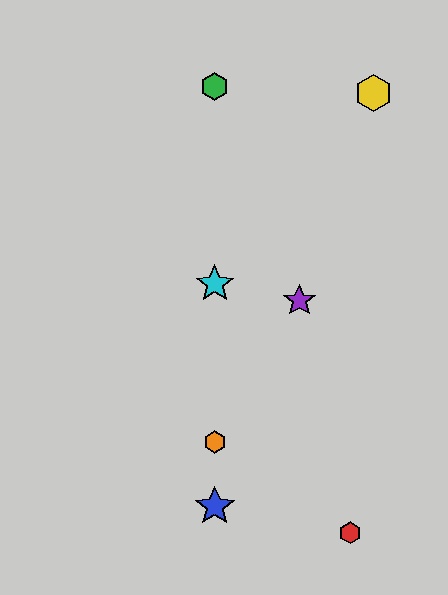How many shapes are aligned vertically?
4 shapes (the blue star, the green hexagon, the orange hexagon, the cyan star) are aligned vertically.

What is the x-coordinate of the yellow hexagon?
The yellow hexagon is at x≈374.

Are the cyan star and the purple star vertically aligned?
No, the cyan star is at x≈215 and the purple star is at x≈299.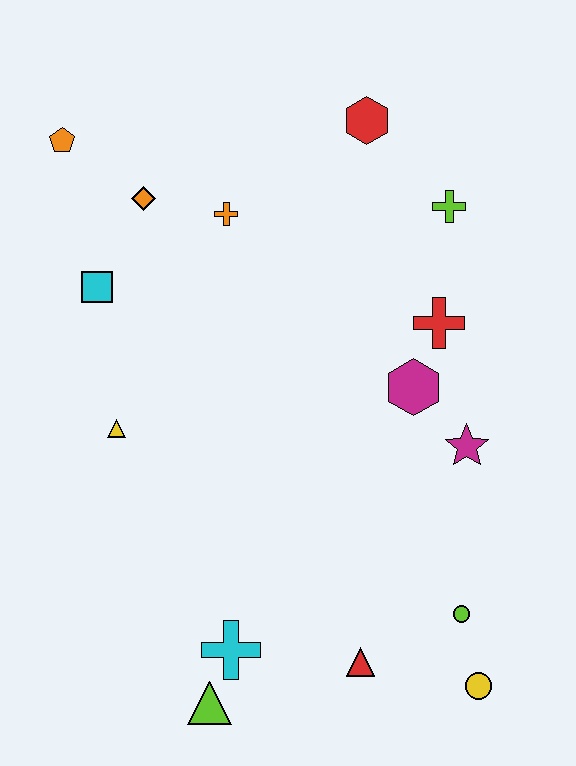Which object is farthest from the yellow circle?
The orange pentagon is farthest from the yellow circle.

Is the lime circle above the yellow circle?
Yes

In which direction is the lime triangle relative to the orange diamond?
The lime triangle is below the orange diamond.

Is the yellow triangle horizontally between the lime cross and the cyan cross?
No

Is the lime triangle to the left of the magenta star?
Yes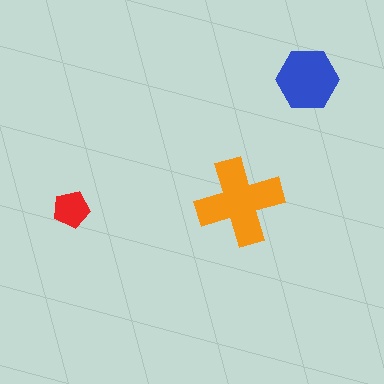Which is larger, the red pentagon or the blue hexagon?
The blue hexagon.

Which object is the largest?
The orange cross.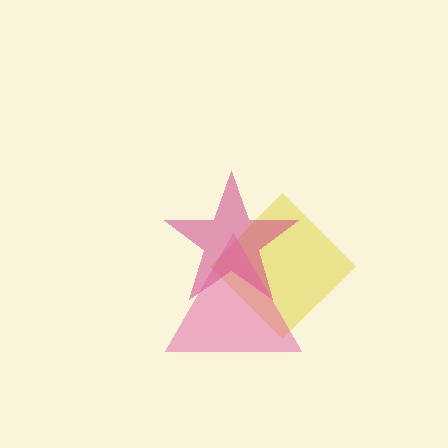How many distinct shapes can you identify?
There are 3 distinct shapes: a yellow diamond, a magenta star, a pink triangle.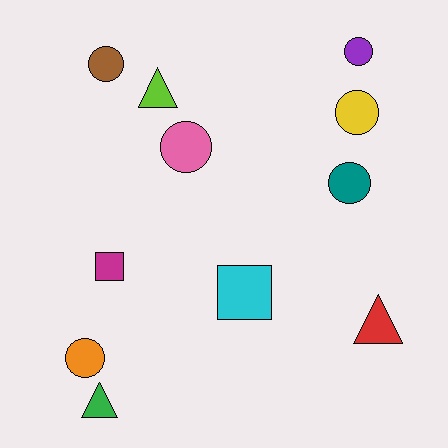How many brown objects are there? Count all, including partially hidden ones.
There is 1 brown object.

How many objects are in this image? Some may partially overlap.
There are 11 objects.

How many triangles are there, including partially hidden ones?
There are 3 triangles.